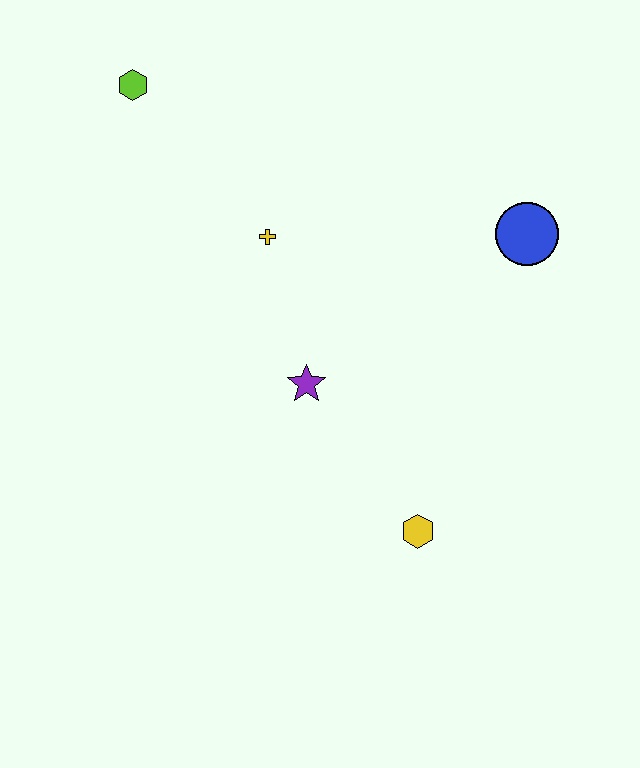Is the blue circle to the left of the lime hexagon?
No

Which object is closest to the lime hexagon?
The yellow cross is closest to the lime hexagon.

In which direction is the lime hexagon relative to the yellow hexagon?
The lime hexagon is above the yellow hexagon.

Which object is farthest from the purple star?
The lime hexagon is farthest from the purple star.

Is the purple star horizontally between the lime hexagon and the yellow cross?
No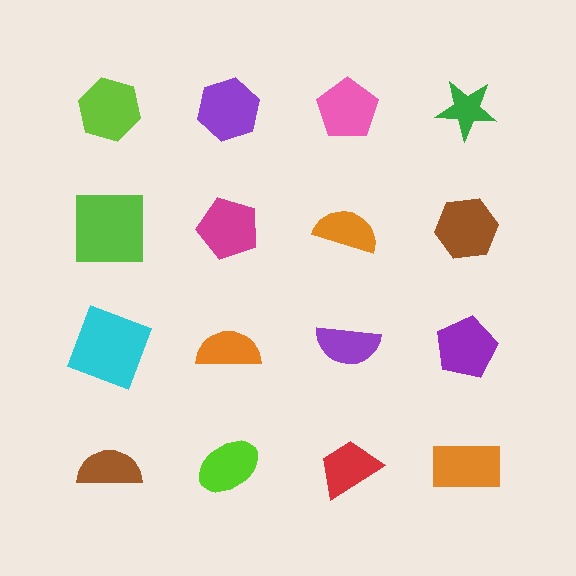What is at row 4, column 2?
A lime ellipse.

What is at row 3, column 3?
A purple semicircle.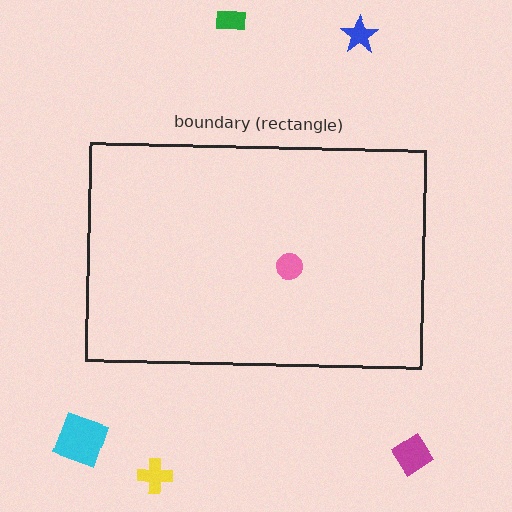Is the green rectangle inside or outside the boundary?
Outside.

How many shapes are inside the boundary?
1 inside, 5 outside.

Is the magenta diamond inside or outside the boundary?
Outside.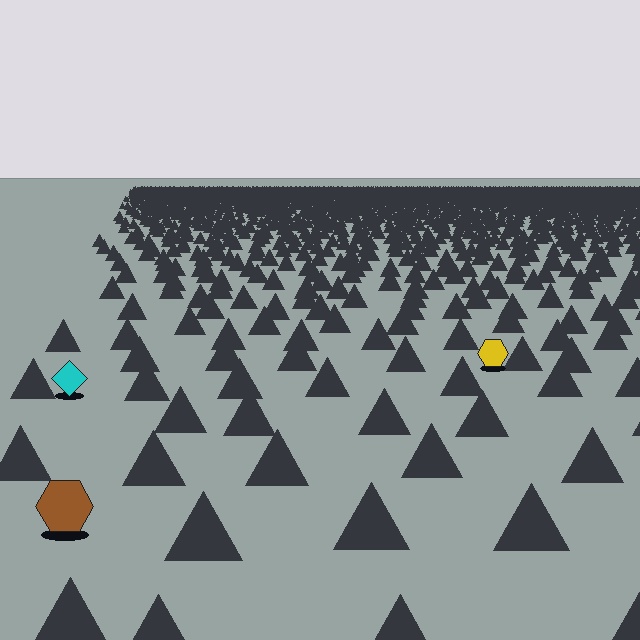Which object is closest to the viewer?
The brown hexagon is closest. The texture marks near it are larger and more spread out.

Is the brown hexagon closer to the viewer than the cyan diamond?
Yes. The brown hexagon is closer — you can tell from the texture gradient: the ground texture is coarser near it.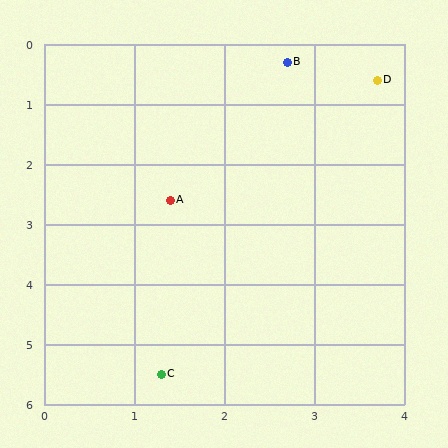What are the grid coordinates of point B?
Point B is at approximately (2.7, 0.3).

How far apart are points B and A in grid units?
Points B and A are about 2.6 grid units apart.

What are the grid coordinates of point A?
Point A is at approximately (1.4, 2.6).